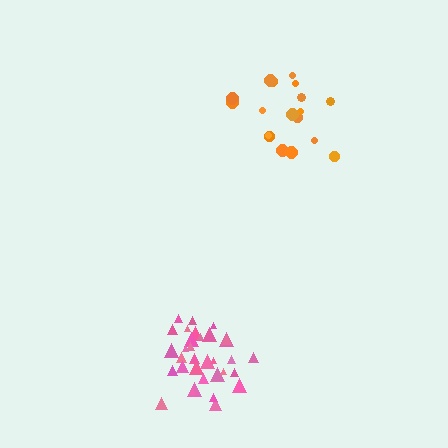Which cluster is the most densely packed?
Pink.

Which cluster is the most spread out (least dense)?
Orange.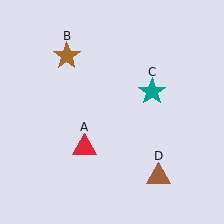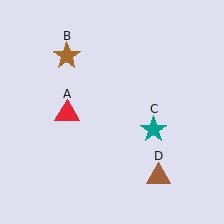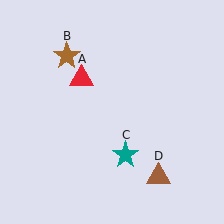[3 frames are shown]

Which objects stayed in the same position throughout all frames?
Brown star (object B) and brown triangle (object D) remained stationary.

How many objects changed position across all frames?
2 objects changed position: red triangle (object A), teal star (object C).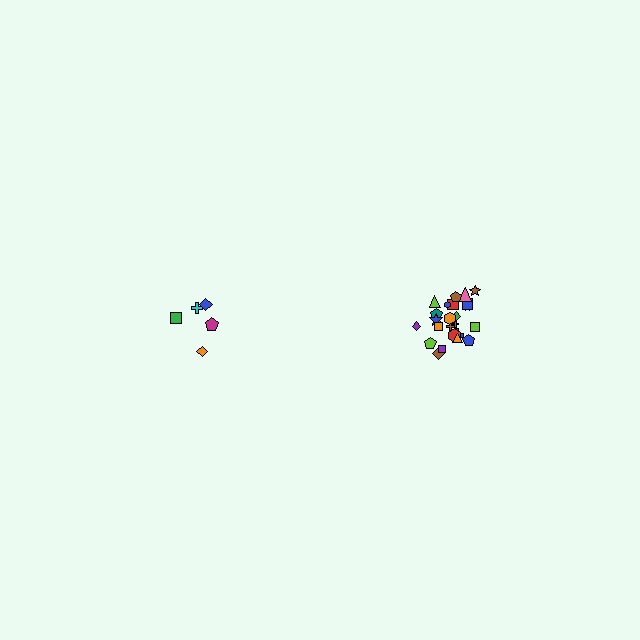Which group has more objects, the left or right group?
The right group.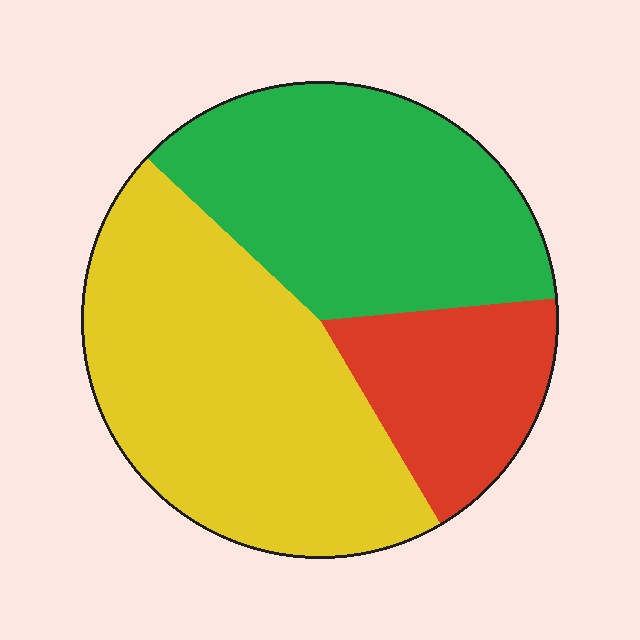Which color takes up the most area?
Yellow, at roughly 45%.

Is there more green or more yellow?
Yellow.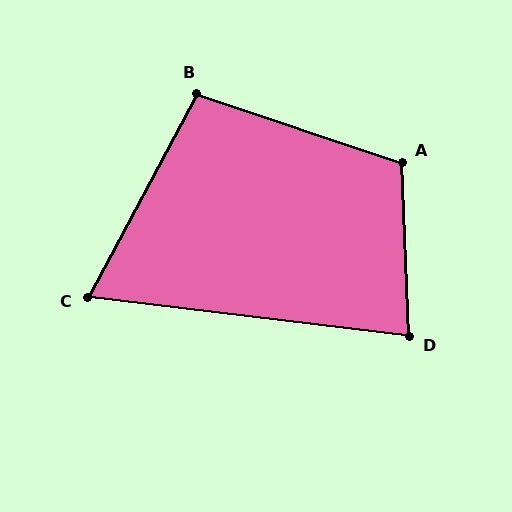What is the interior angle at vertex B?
Approximately 99 degrees (obtuse).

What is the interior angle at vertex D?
Approximately 81 degrees (acute).